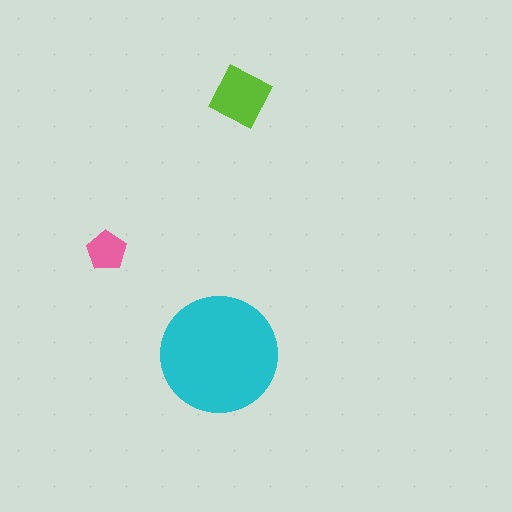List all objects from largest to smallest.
The cyan circle, the lime square, the pink pentagon.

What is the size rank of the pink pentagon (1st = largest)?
3rd.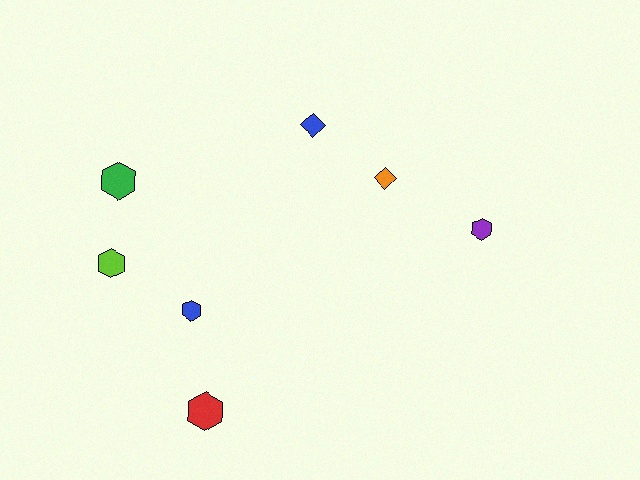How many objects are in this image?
There are 7 objects.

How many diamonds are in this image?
There are 2 diamonds.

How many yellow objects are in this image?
There are no yellow objects.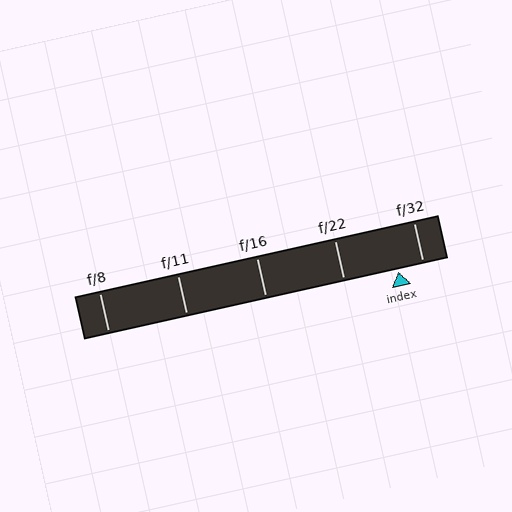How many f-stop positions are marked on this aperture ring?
There are 5 f-stop positions marked.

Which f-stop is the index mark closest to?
The index mark is closest to f/32.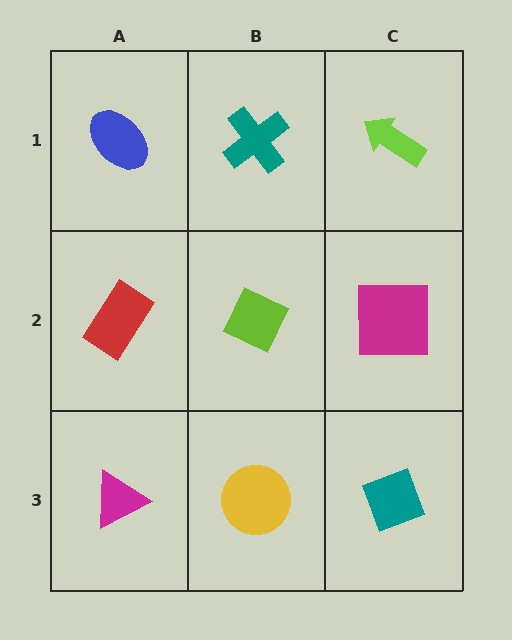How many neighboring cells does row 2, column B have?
4.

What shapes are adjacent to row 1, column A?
A red rectangle (row 2, column A), a teal cross (row 1, column B).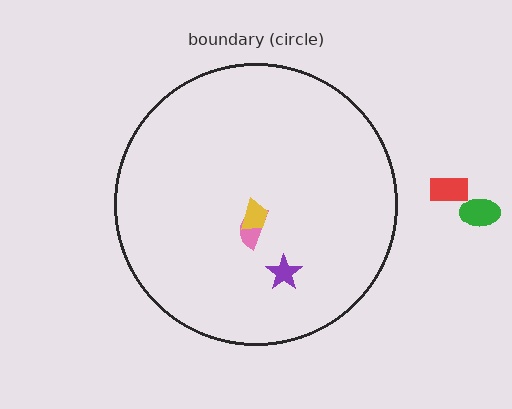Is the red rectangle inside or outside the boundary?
Outside.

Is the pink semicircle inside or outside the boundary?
Inside.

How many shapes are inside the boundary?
3 inside, 2 outside.